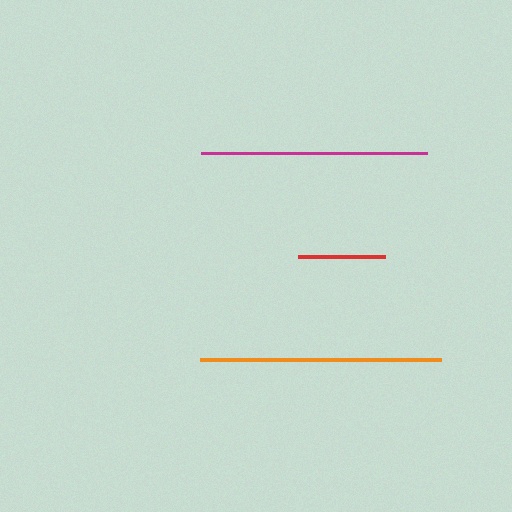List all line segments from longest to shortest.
From longest to shortest: orange, magenta, red.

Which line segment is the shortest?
The red line is the shortest at approximately 88 pixels.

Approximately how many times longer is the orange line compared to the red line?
The orange line is approximately 2.8 times the length of the red line.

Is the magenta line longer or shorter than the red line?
The magenta line is longer than the red line.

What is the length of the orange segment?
The orange segment is approximately 241 pixels long.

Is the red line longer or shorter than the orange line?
The orange line is longer than the red line.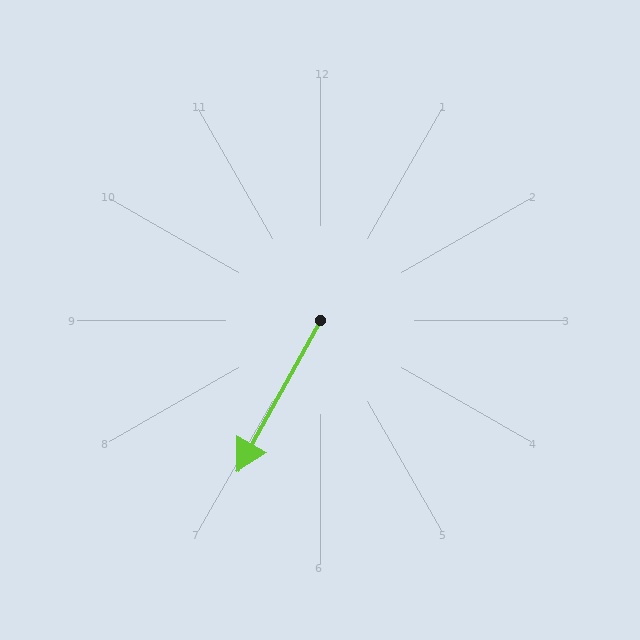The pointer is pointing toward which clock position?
Roughly 7 o'clock.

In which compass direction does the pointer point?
Southwest.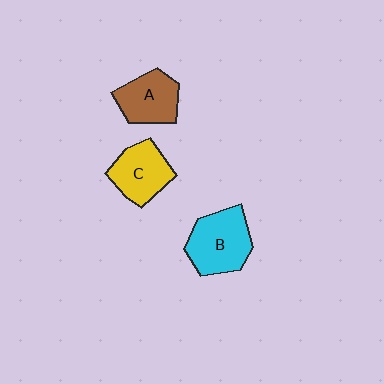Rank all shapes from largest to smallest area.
From largest to smallest: B (cyan), C (yellow), A (brown).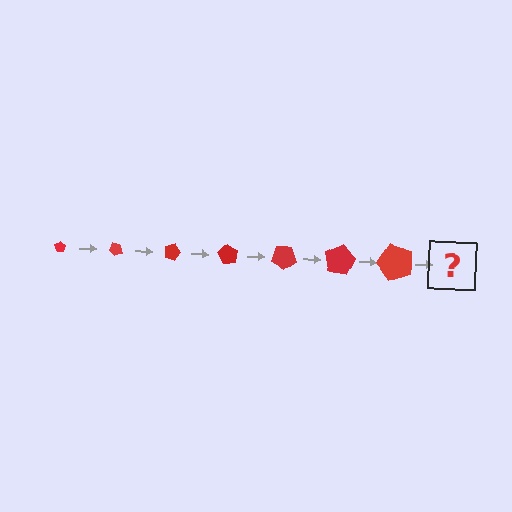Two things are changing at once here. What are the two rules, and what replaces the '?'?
The two rules are that the pentagon grows larger each step and it rotates 45 degrees each step. The '?' should be a pentagon, larger than the previous one and rotated 315 degrees from the start.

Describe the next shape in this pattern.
It should be a pentagon, larger than the previous one and rotated 315 degrees from the start.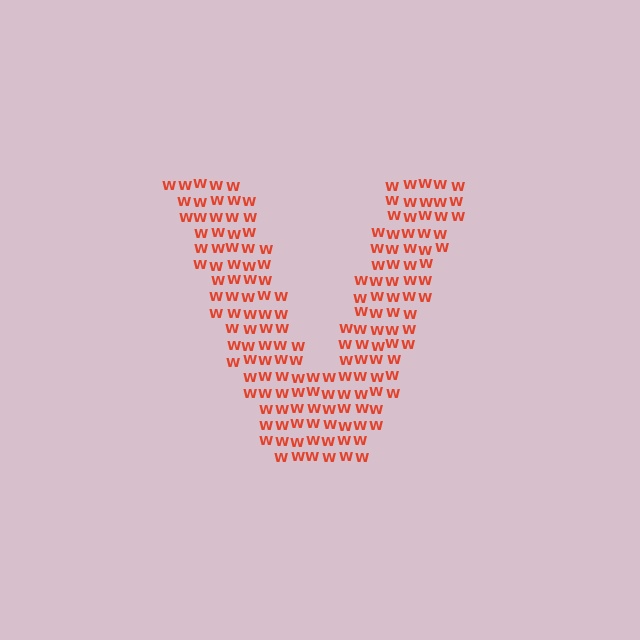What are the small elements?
The small elements are letter W's.